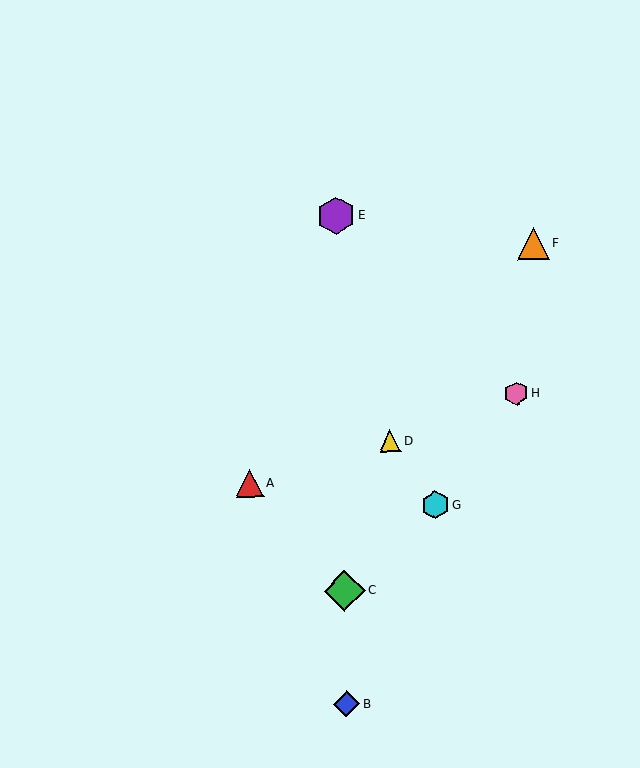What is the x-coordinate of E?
Object E is at x≈336.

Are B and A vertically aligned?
No, B is at x≈347 and A is at x≈249.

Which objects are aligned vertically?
Objects B, C, E are aligned vertically.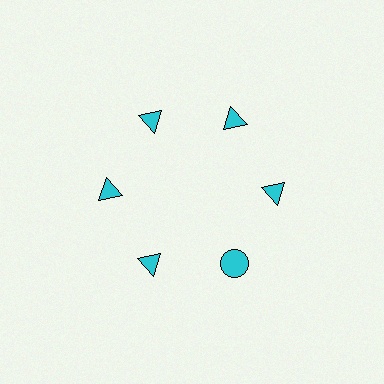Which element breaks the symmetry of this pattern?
The cyan circle at roughly the 5 o'clock position breaks the symmetry. All other shapes are cyan triangles.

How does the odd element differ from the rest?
It has a different shape: circle instead of triangle.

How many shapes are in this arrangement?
There are 6 shapes arranged in a ring pattern.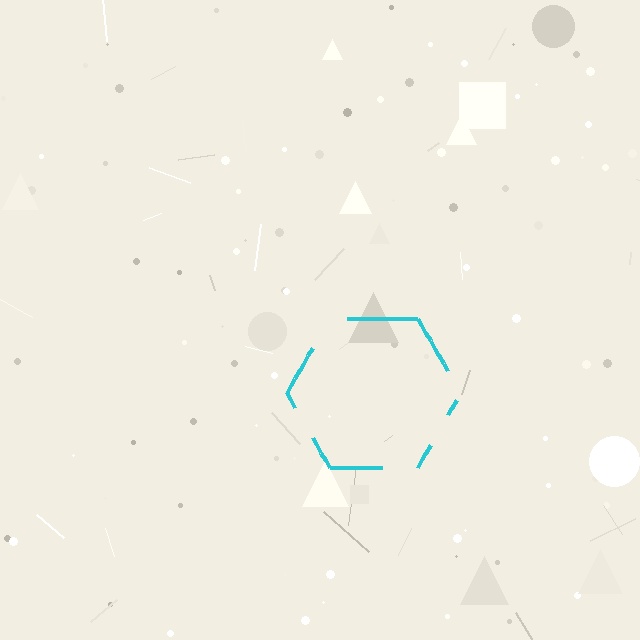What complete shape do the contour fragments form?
The contour fragments form a hexagon.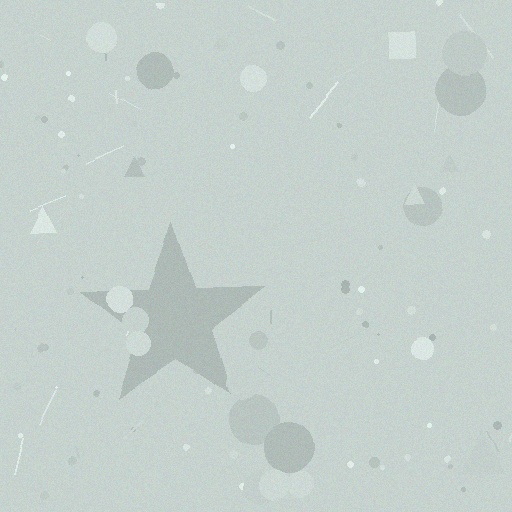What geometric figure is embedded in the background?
A star is embedded in the background.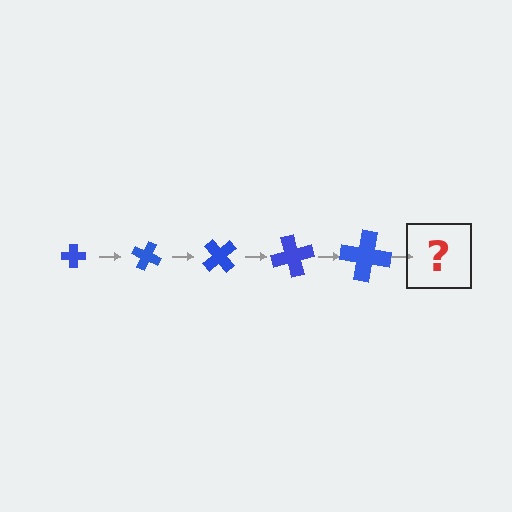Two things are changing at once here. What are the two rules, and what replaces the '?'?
The two rules are that the cross grows larger each step and it rotates 25 degrees each step. The '?' should be a cross, larger than the previous one and rotated 125 degrees from the start.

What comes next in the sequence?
The next element should be a cross, larger than the previous one and rotated 125 degrees from the start.